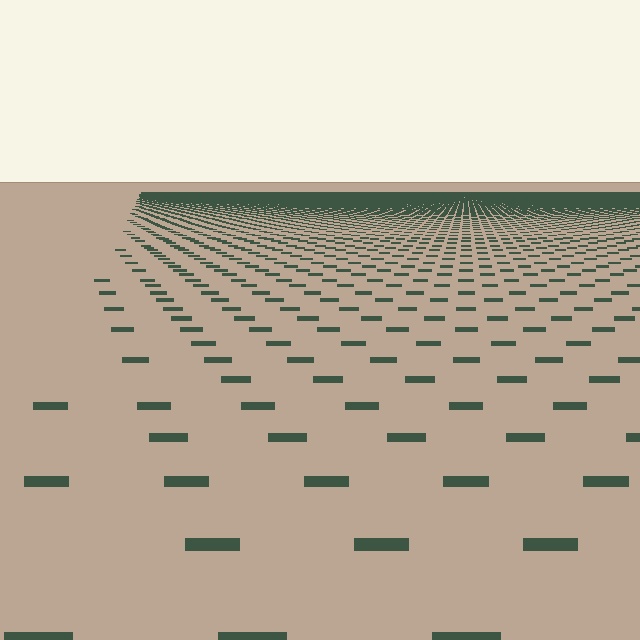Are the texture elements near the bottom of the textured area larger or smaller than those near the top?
Larger. Near the bottom, elements are closer to the viewer and appear at a bigger on-screen size.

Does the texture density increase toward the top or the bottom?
Density increases toward the top.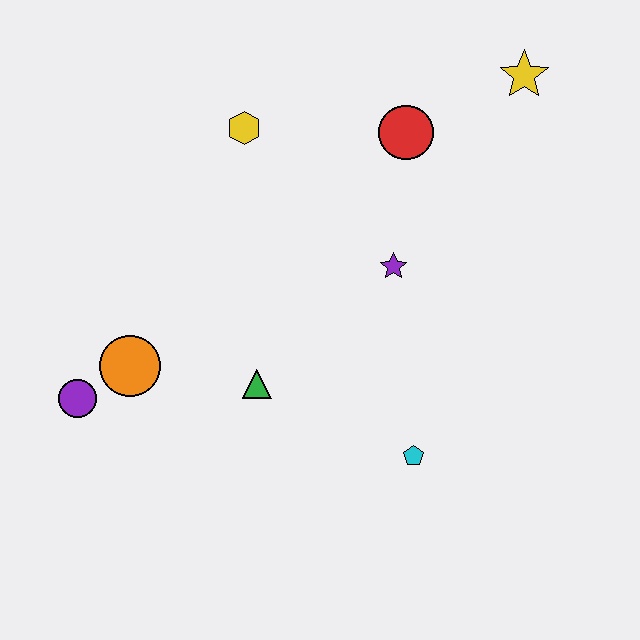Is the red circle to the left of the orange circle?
No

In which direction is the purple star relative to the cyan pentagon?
The purple star is above the cyan pentagon.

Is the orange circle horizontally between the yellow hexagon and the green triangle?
No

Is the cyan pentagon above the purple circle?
No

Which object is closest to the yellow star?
The red circle is closest to the yellow star.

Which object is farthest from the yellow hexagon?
The cyan pentagon is farthest from the yellow hexagon.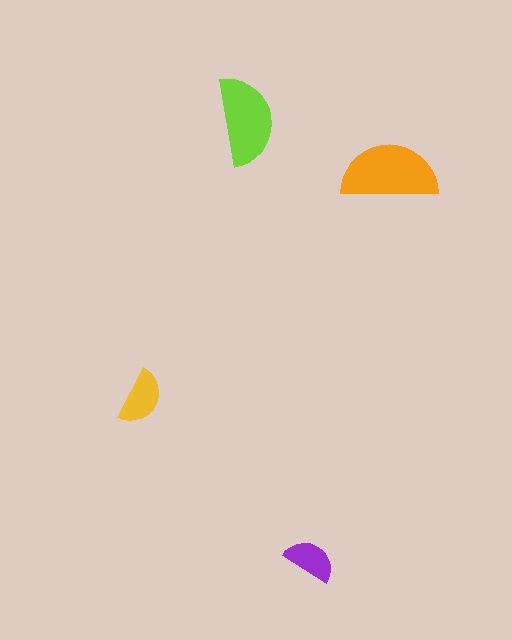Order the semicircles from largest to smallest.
the orange one, the lime one, the yellow one, the purple one.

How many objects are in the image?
There are 4 objects in the image.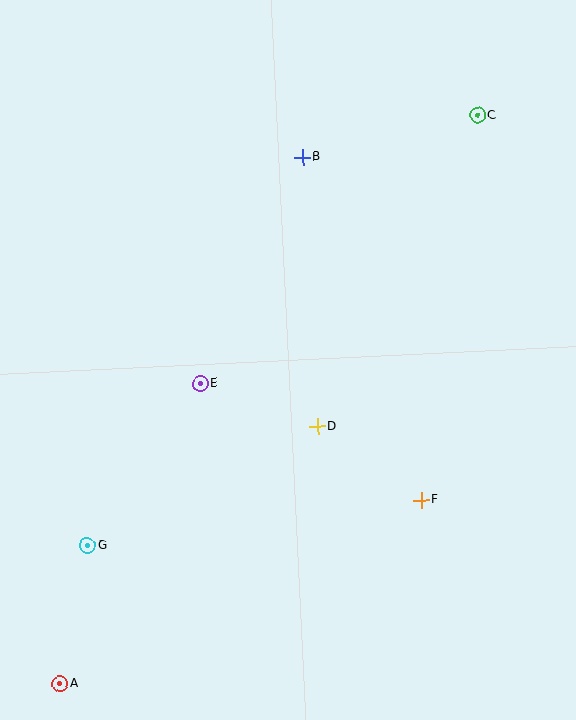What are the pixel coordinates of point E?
Point E is at (200, 383).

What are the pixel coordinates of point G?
Point G is at (87, 546).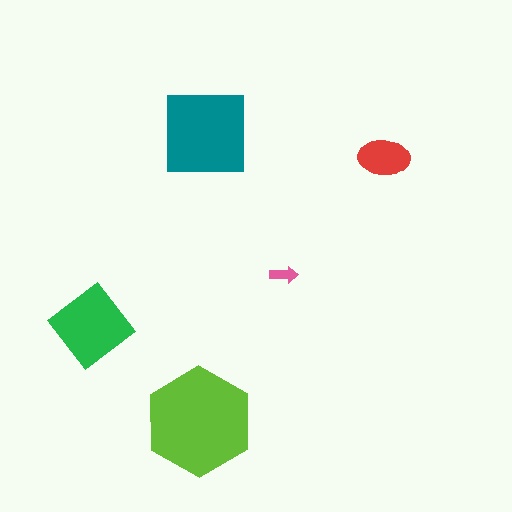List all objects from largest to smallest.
The lime hexagon, the teal square, the green diamond, the red ellipse, the pink arrow.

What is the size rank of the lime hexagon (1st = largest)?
1st.